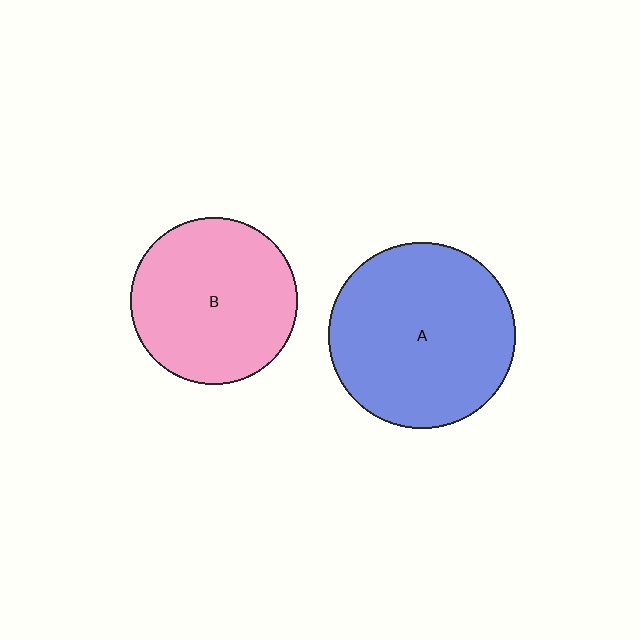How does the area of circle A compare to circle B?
Approximately 1.3 times.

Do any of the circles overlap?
No, none of the circles overlap.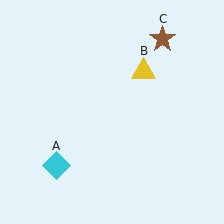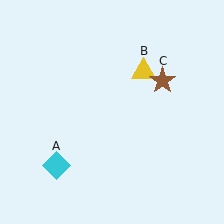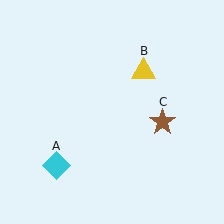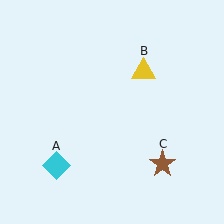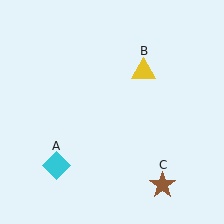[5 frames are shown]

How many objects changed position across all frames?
1 object changed position: brown star (object C).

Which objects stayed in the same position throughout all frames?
Cyan diamond (object A) and yellow triangle (object B) remained stationary.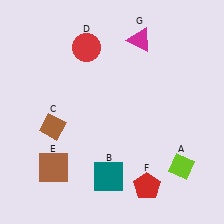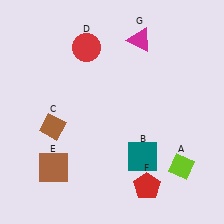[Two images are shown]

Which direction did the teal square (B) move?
The teal square (B) moved right.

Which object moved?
The teal square (B) moved right.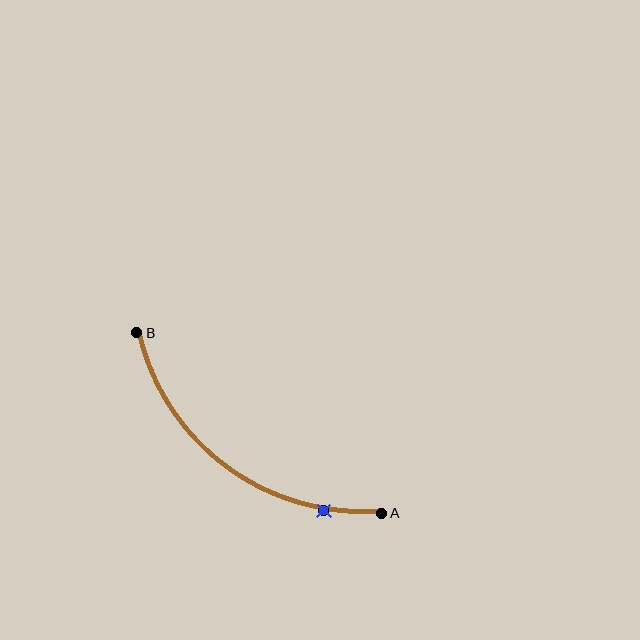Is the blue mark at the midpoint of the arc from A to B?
No. The blue mark lies on the arc but is closer to endpoint A. The arc midpoint would be at the point on the curve equidistant along the arc from both A and B.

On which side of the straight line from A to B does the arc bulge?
The arc bulges below and to the left of the straight line connecting A and B.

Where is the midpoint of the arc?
The arc midpoint is the point on the curve farthest from the straight line joining A and B. It sits below and to the left of that line.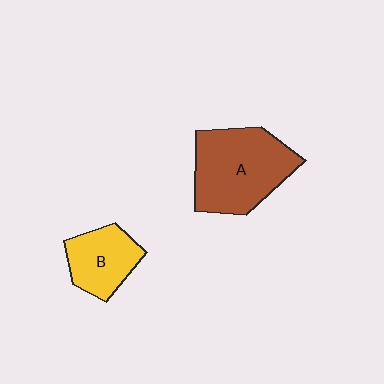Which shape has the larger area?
Shape A (brown).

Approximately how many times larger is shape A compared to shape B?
Approximately 1.8 times.